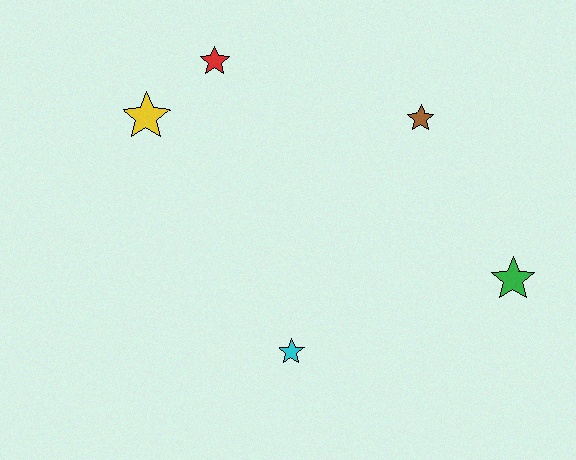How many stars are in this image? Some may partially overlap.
There are 5 stars.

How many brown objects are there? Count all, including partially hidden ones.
There is 1 brown object.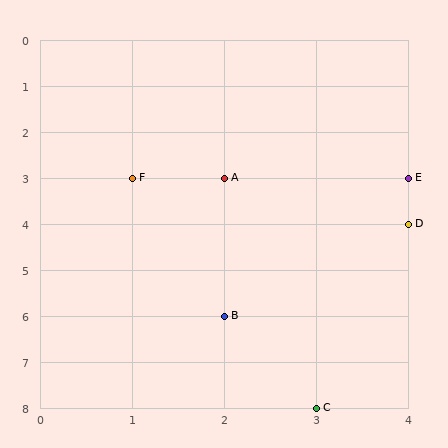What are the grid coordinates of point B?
Point B is at grid coordinates (2, 6).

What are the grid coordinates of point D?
Point D is at grid coordinates (4, 4).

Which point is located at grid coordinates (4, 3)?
Point E is at (4, 3).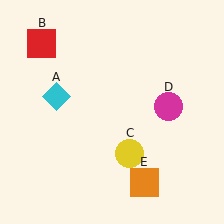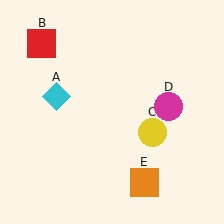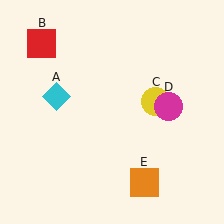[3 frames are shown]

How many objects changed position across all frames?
1 object changed position: yellow circle (object C).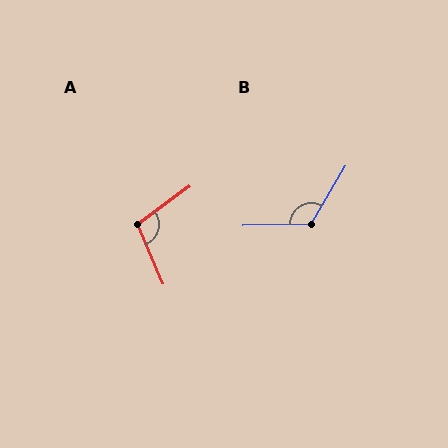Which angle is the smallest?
A, at approximately 103 degrees.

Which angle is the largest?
B, at approximately 122 degrees.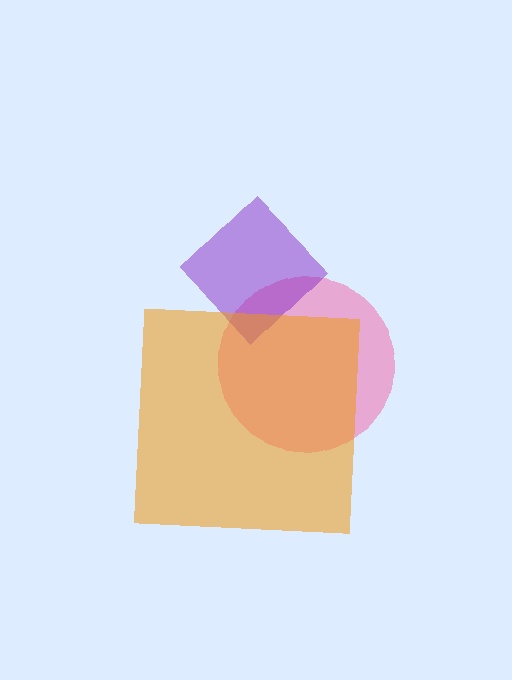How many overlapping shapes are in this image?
There are 3 overlapping shapes in the image.